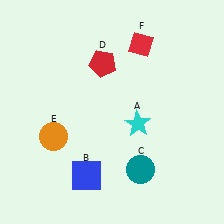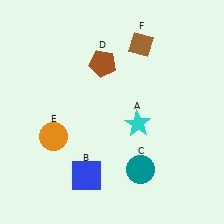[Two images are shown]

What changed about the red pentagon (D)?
In Image 1, D is red. In Image 2, it changed to brown.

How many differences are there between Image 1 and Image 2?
There are 2 differences between the two images.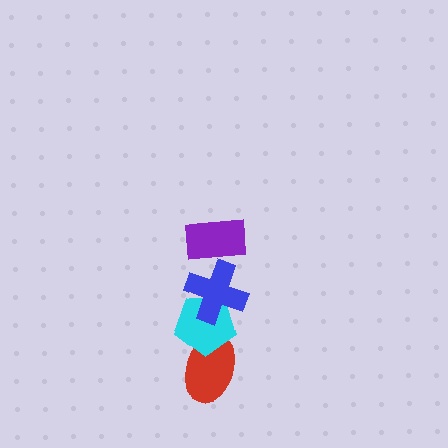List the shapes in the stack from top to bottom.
From top to bottom: the purple rectangle, the blue cross, the cyan pentagon, the red ellipse.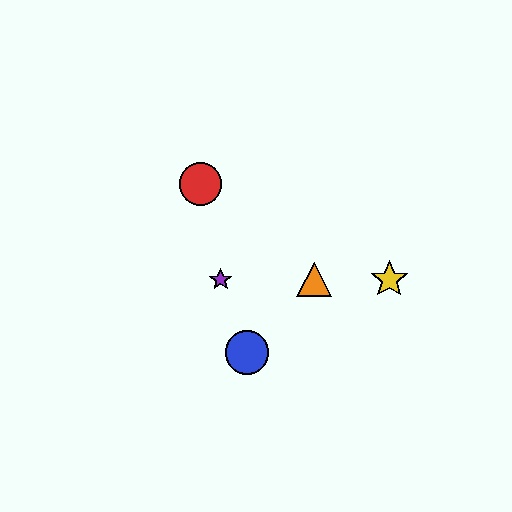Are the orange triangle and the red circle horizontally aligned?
No, the orange triangle is at y≈280 and the red circle is at y≈184.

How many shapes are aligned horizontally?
4 shapes (the green star, the yellow star, the purple star, the orange triangle) are aligned horizontally.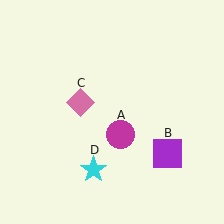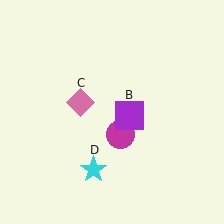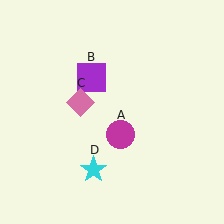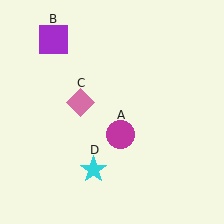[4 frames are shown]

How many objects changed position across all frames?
1 object changed position: purple square (object B).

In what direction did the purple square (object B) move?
The purple square (object B) moved up and to the left.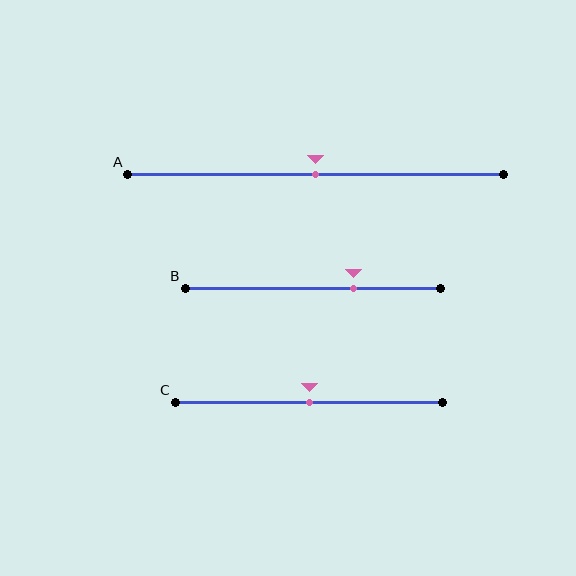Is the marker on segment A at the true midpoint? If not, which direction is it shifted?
Yes, the marker on segment A is at the true midpoint.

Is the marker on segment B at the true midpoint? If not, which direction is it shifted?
No, the marker on segment B is shifted to the right by about 16% of the segment length.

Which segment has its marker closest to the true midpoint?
Segment A has its marker closest to the true midpoint.